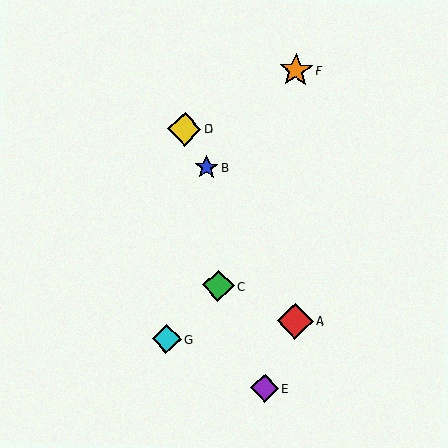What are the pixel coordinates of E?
Object E is at (264, 388).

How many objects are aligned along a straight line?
3 objects (A, B, D) are aligned along a straight line.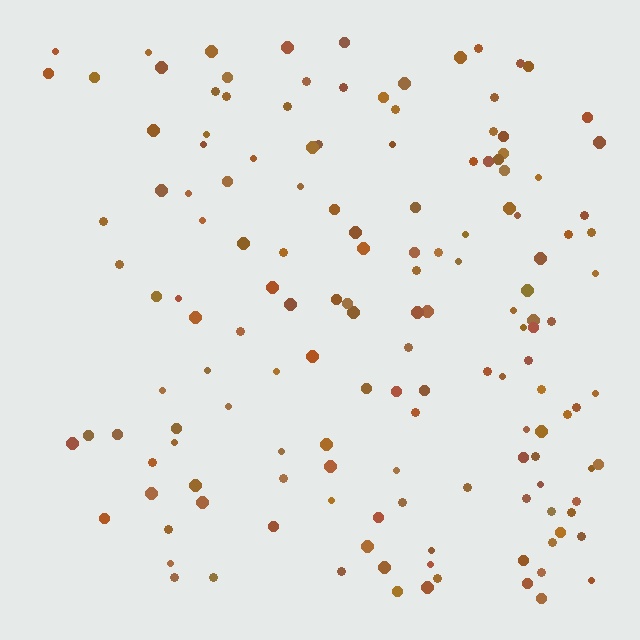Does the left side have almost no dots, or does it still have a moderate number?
Still a moderate number, just noticeably fewer than the right.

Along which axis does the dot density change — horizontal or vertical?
Horizontal.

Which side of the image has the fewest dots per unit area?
The left.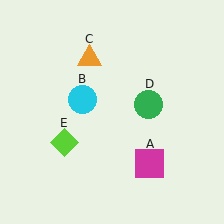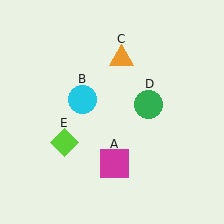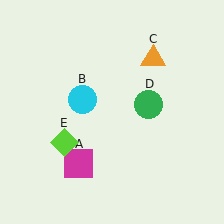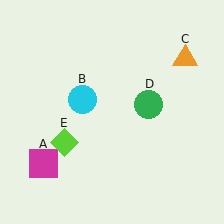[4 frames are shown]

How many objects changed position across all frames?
2 objects changed position: magenta square (object A), orange triangle (object C).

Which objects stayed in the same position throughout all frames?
Cyan circle (object B) and green circle (object D) and lime diamond (object E) remained stationary.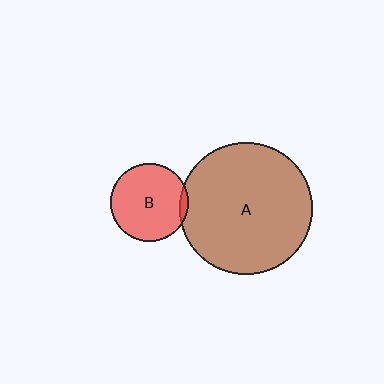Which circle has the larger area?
Circle A (brown).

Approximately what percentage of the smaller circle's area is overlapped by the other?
Approximately 5%.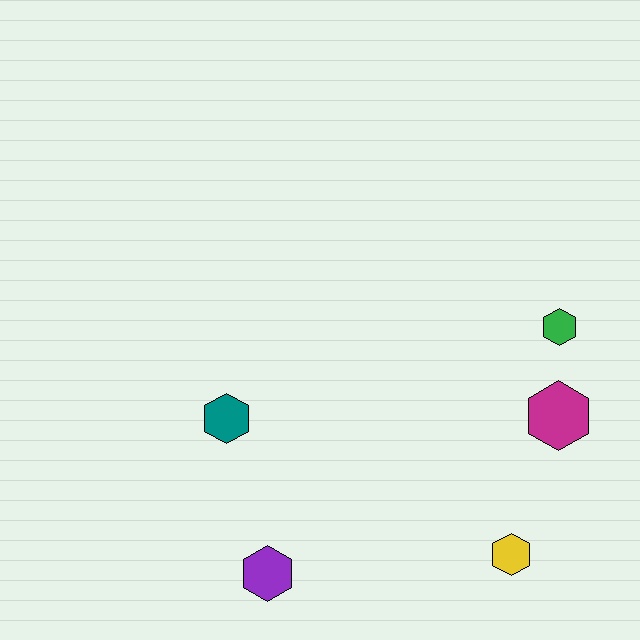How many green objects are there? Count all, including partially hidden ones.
There is 1 green object.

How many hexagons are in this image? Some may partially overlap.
There are 5 hexagons.